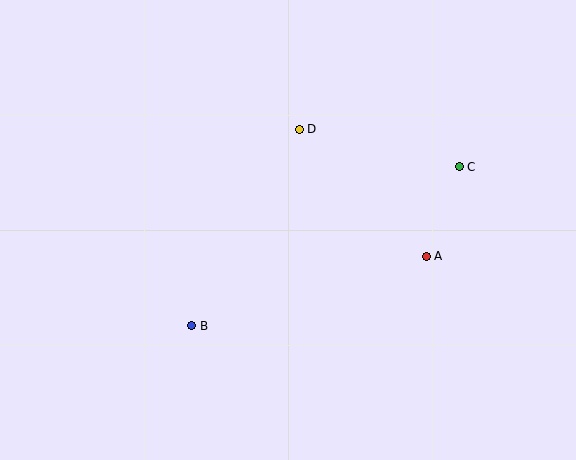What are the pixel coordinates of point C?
Point C is at (459, 167).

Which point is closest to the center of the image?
Point D at (299, 129) is closest to the center.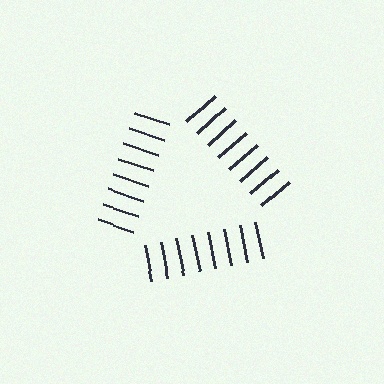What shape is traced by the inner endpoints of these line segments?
An illusory triangle — the line segments terminate on its edges but no continuous stroke is drawn.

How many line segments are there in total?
24 — 8 along each of the 3 edges.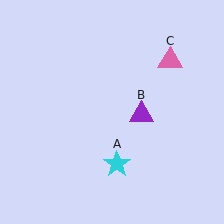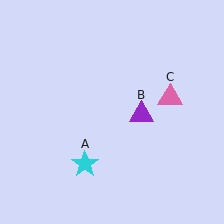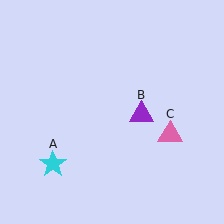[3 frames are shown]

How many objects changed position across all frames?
2 objects changed position: cyan star (object A), pink triangle (object C).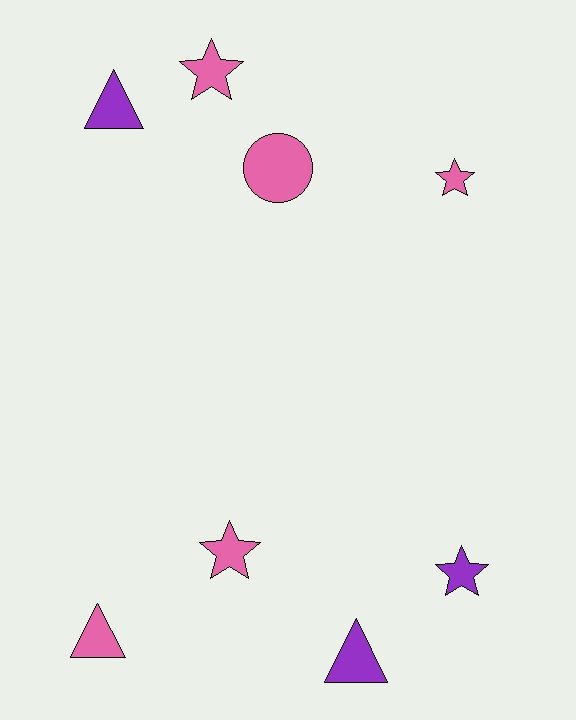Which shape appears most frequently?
Star, with 4 objects.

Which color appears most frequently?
Pink, with 5 objects.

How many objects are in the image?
There are 8 objects.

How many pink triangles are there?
There is 1 pink triangle.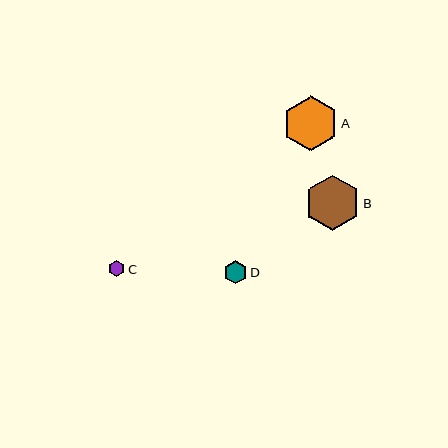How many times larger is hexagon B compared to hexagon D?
Hexagon B is approximately 2.4 times the size of hexagon D.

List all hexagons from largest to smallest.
From largest to smallest: A, B, D, C.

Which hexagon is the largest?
Hexagon A is the largest with a size of approximately 56 pixels.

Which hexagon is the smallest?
Hexagon C is the smallest with a size of approximately 16 pixels.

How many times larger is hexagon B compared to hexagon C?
Hexagon B is approximately 3.4 times the size of hexagon C.